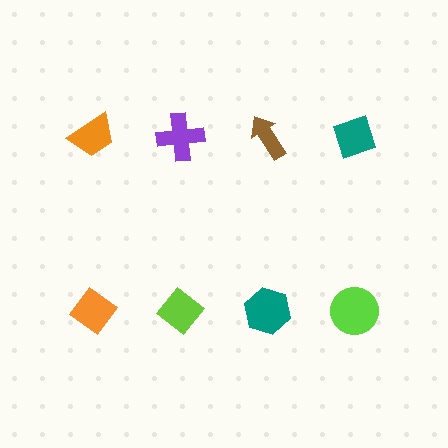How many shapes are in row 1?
4 shapes.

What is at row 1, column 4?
A teal diamond.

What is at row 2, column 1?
An orange diamond.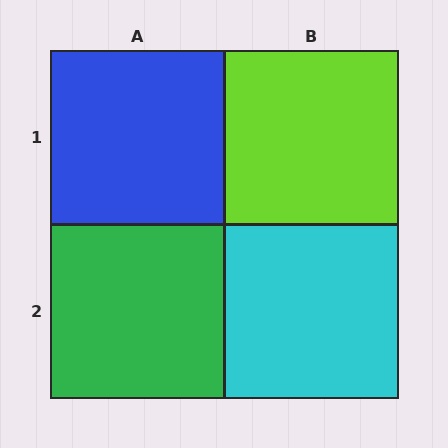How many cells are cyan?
1 cell is cyan.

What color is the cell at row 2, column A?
Green.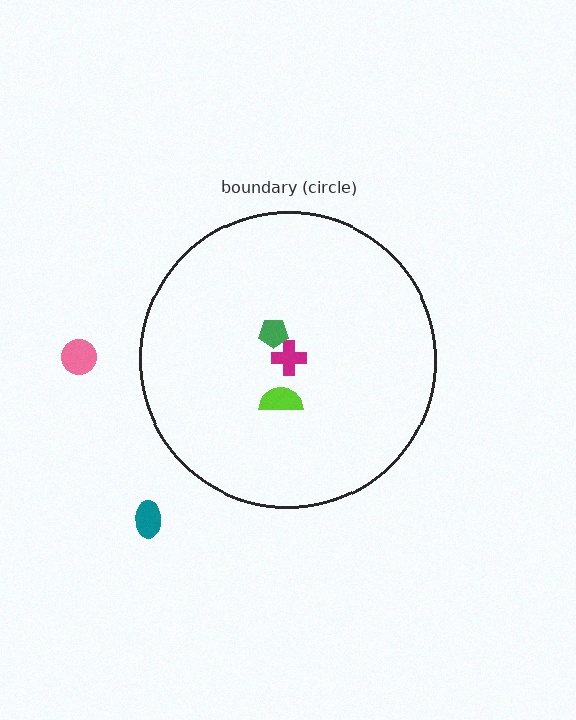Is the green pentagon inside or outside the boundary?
Inside.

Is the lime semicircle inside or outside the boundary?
Inside.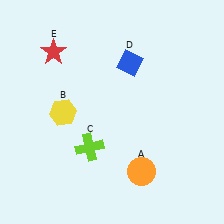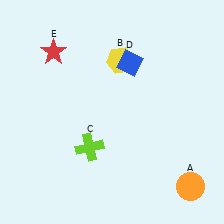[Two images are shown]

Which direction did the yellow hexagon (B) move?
The yellow hexagon (B) moved right.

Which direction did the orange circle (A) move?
The orange circle (A) moved right.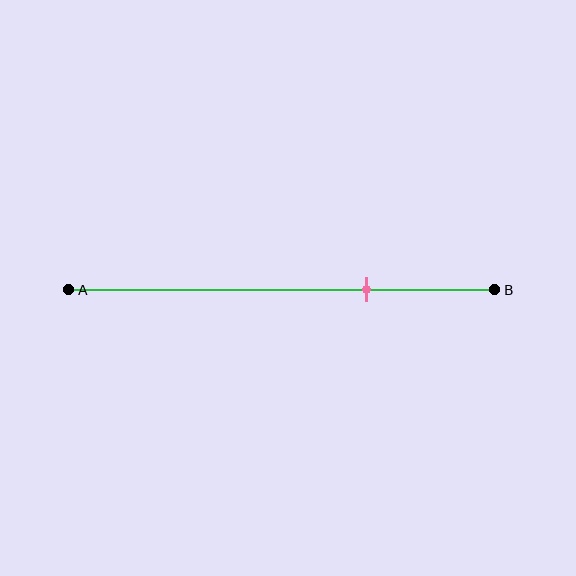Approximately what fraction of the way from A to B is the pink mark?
The pink mark is approximately 70% of the way from A to B.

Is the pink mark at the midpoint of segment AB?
No, the mark is at about 70% from A, not at the 50% midpoint.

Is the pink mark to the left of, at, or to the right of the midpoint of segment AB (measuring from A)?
The pink mark is to the right of the midpoint of segment AB.